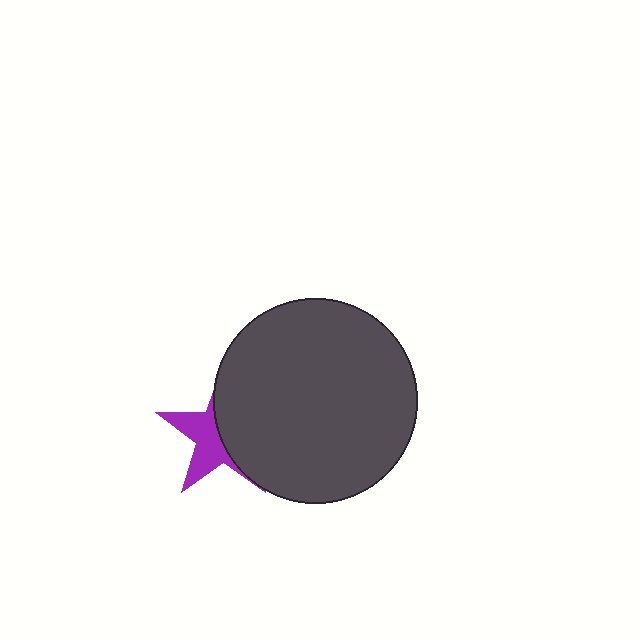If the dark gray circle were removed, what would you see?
You would see the complete purple star.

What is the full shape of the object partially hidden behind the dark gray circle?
The partially hidden object is a purple star.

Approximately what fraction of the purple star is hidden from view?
Roughly 56% of the purple star is hidden behind the dark gray circle.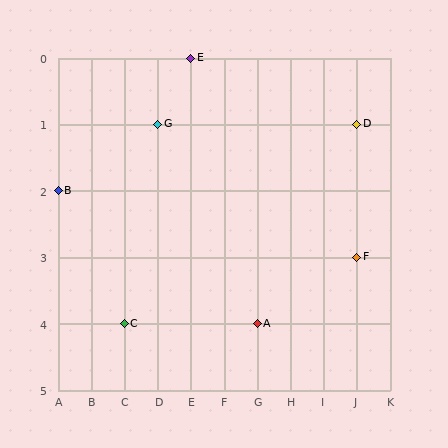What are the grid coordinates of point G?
Point G is at grid coordinates (D, 1).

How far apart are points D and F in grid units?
Points D and F are 2 rows apart.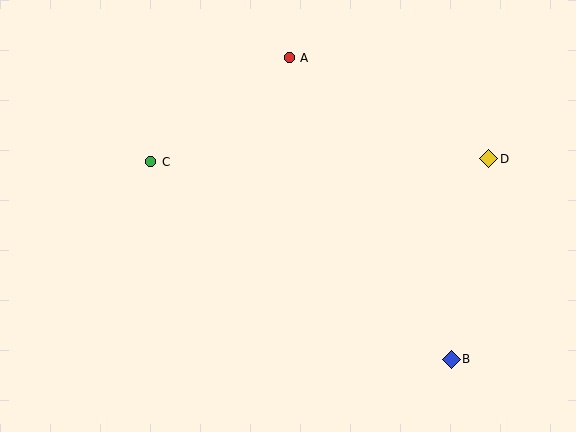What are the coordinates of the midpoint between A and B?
The midpoint between A and B is at (370, 208).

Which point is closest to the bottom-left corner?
Point C is closest to the bottom-left corner.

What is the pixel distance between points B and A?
The distance between B and A is 342 pixels.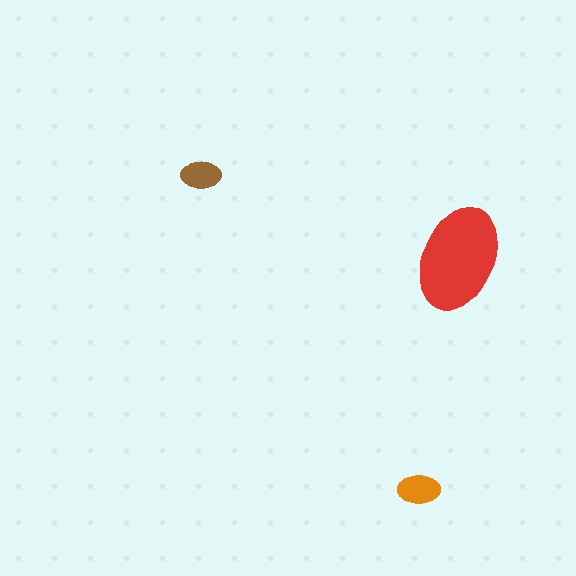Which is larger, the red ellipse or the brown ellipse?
The red one.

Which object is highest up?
The brown ellipse is topmost.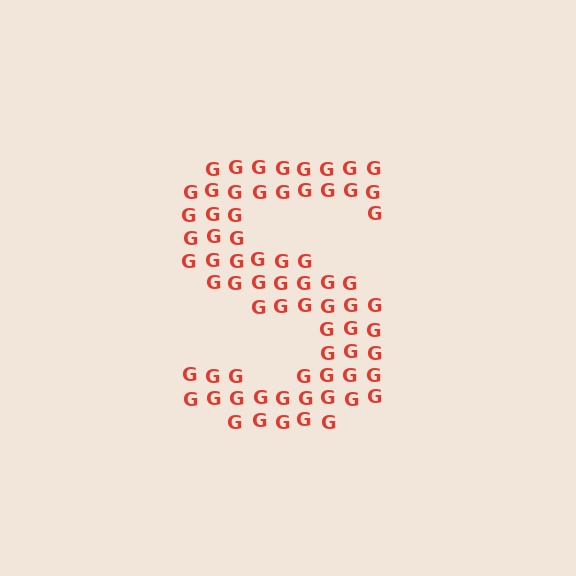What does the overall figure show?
The overall figure shows the letter S.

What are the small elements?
The small elements are letter G's.